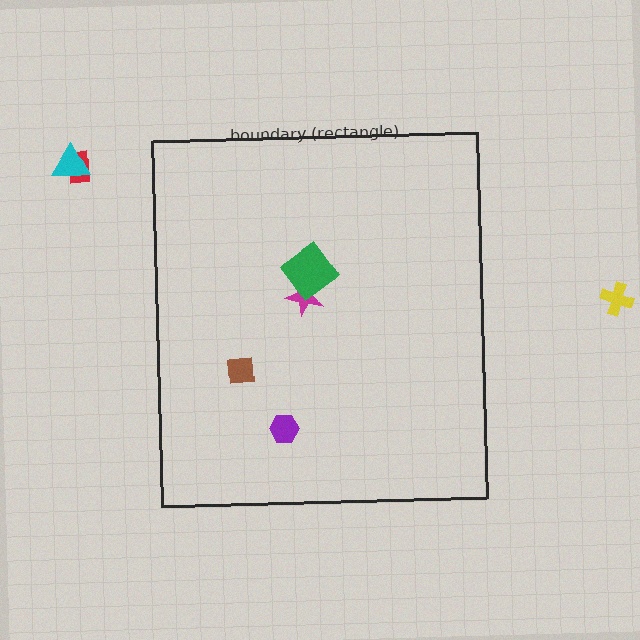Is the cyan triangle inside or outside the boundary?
Outside.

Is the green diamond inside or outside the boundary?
Inside.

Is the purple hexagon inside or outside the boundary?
Inside.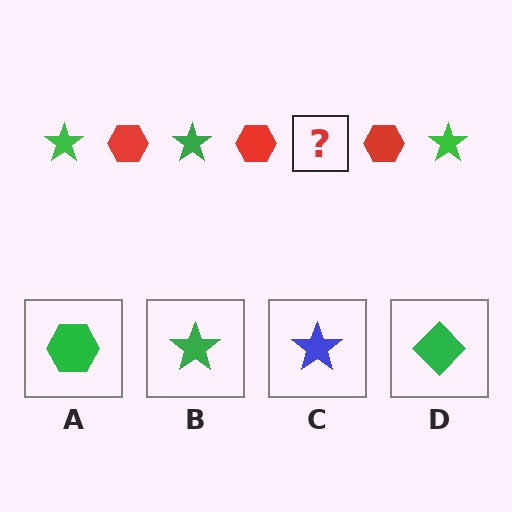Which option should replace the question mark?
Option B.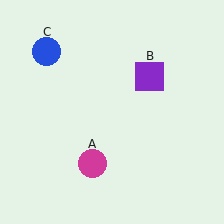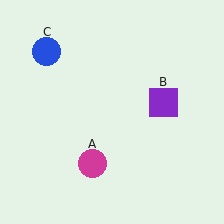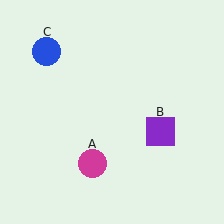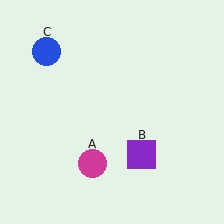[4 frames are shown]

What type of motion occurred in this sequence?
The purple square (object B) rotated clockwise around the center of the scene.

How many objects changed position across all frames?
1 object changed position: purple square (object B).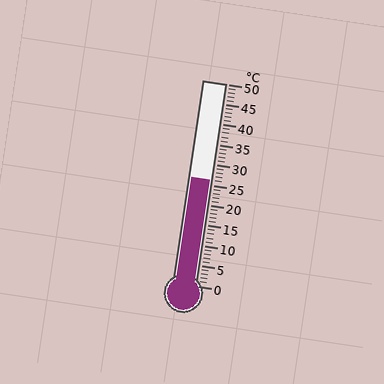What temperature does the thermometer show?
The thermometer shows approximately 26°C.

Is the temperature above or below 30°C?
The temperature is below 30°C.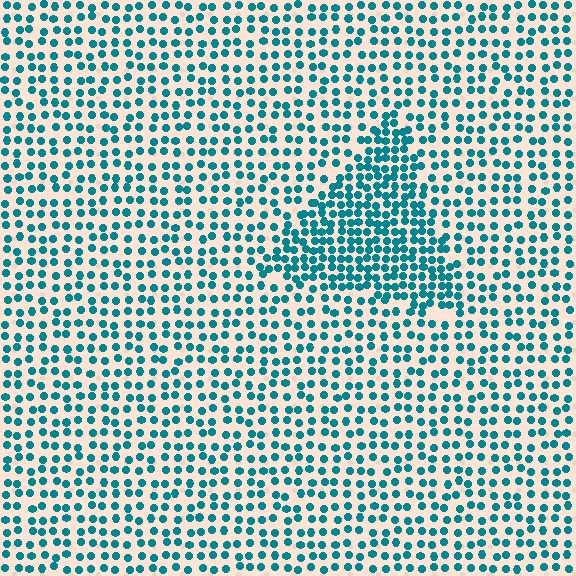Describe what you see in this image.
The image contains small teal elements arranged at two different densities. A triangle-shaped region is visible where the elements are more densely packed than the surrounding area.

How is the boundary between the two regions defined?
The boundary is defined by a change in element density (approximately 1.8x ratio). All elements are the same color, size, and shape.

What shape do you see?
I see a triangle.